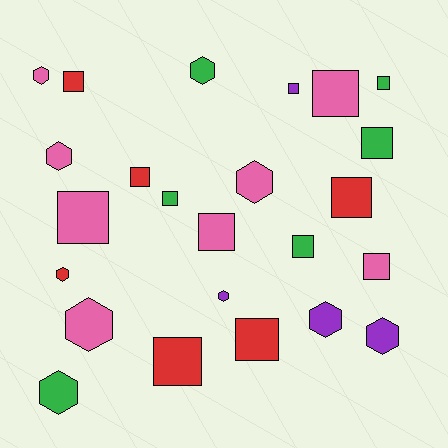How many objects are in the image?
There are 24 objects.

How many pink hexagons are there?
There are 4 pink hexagons.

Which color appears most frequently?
Pink, with 8 objects.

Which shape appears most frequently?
Square, with 14 objects.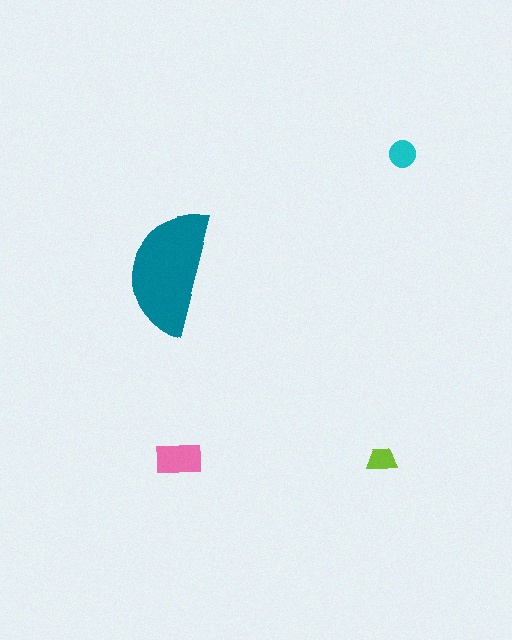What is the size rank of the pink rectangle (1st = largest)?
2nd.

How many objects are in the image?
There are 4 objects in the image.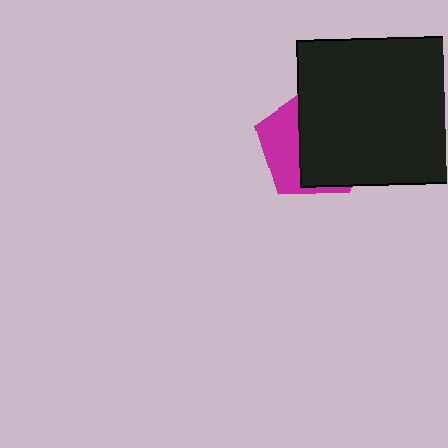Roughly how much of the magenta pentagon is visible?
A small part of it is visible (roughly 37%).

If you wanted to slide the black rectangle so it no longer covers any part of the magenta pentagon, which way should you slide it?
Slide it right — that is the most direct way to separate the two shapes.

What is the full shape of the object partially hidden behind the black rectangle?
The partially hidden object is a magenta pentagon.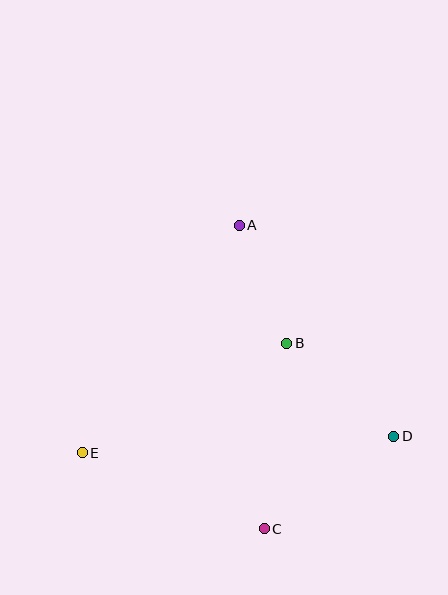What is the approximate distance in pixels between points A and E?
The distance between A and E is approximately 276 pixels.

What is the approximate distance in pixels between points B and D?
The distance between B and D is approximately 142 pixels.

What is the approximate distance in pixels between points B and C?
The distance between B and C is approximately 187 pixels.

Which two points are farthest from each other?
Points D and E are farthest from each other.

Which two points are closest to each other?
Points A and B are closest to each other.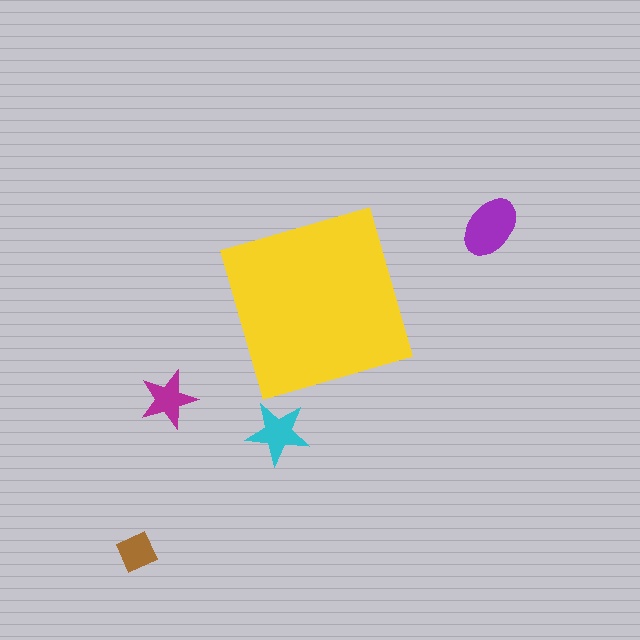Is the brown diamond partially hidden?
No, the brown diamond is fully visible.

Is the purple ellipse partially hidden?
No, the purple ellipse is fully visible.